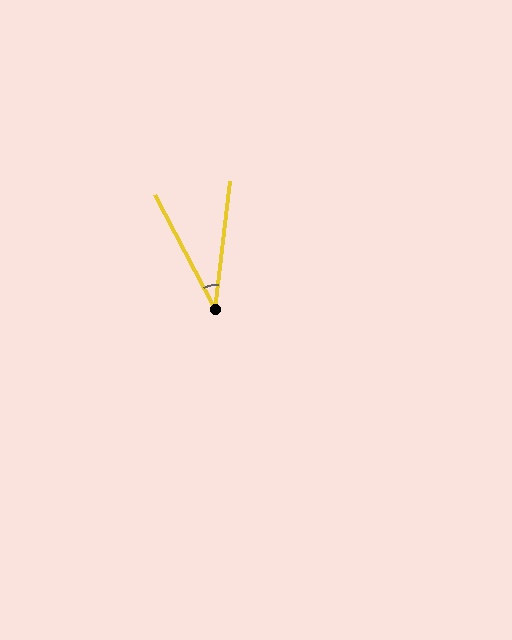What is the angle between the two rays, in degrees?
Approximately 35 degrees.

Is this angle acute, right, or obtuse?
It is acute.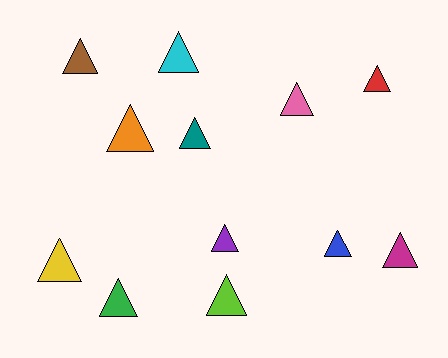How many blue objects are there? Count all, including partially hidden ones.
There is 1 blue object.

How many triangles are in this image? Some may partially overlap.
There are 12 triangles.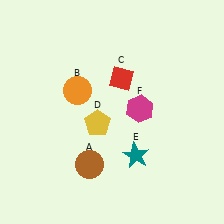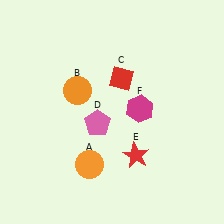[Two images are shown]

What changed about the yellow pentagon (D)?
In Image 1, D is yellow. In Image 2, it changed to pink.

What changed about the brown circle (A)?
In Image 1, A is brown. In Image 2, it changed to orange.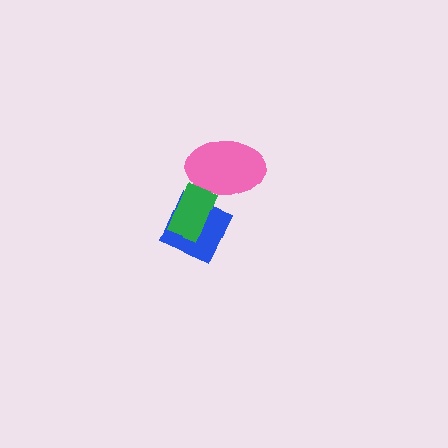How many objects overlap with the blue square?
1 object overlaps with the blue square.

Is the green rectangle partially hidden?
No, no other shape covers it.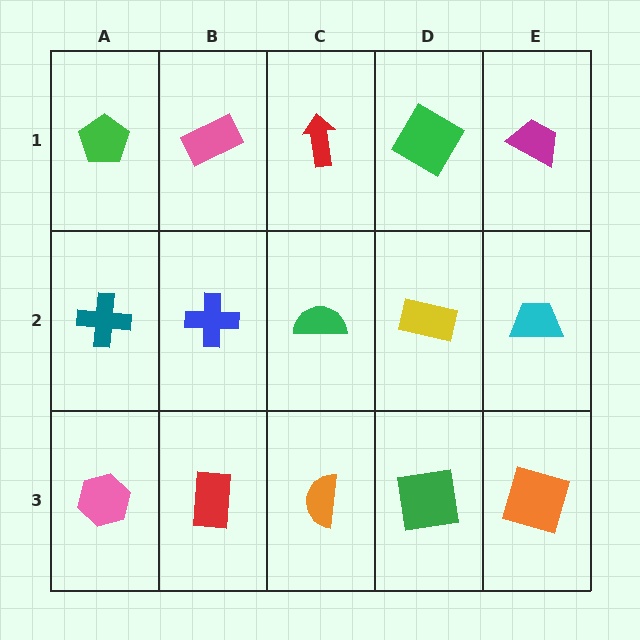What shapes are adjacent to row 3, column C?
A green semicircle (row 2, column C), a red rectangle (row 3, column B), a green square (row 3, column D).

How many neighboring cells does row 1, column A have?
2.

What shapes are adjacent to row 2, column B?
A pink rectangle (row 1, column B), a red rectangle (row 3, column B), a teal cross (row 2, column A), a green semicircle (row 2, column C).